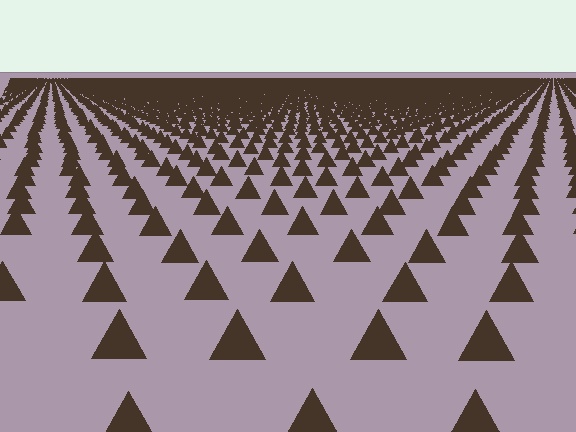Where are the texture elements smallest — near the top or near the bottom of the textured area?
Near the top.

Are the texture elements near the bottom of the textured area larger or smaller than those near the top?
Larger. Near the bottom, elements are closer to the viewer and appear at a bigger on-screen size.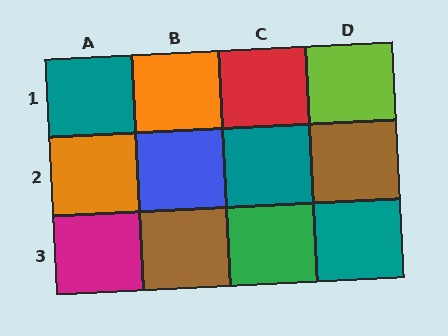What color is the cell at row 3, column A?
Magenta.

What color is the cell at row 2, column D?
Brown.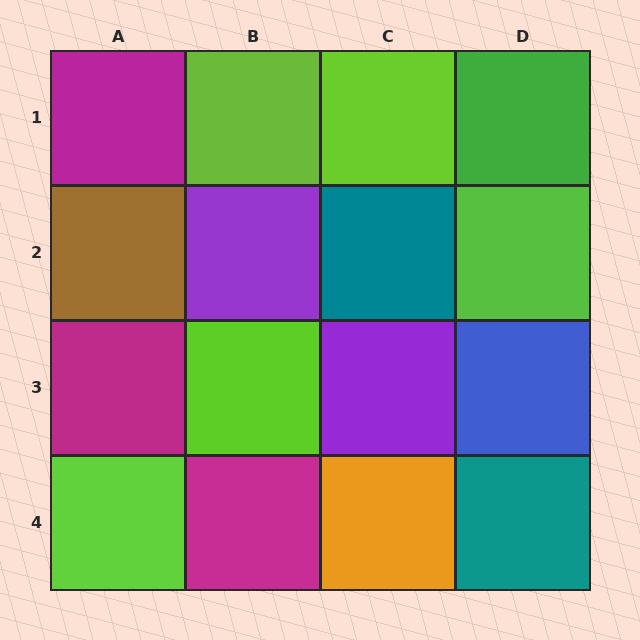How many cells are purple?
2 cells are purple.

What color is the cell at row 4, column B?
Magenta.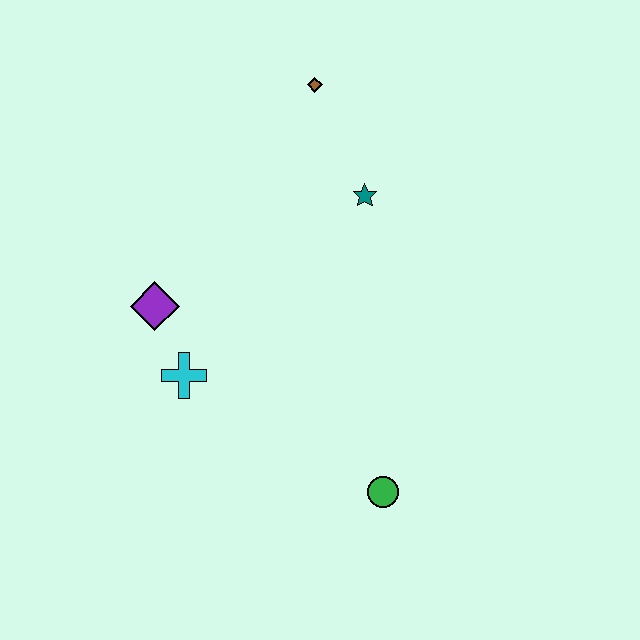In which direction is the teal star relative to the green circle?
The teal star is above the green circle.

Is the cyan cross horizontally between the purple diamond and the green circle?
Yes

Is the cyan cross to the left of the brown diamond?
Yes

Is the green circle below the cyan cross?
Yes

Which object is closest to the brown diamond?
The teal star is closest to the brown diamond.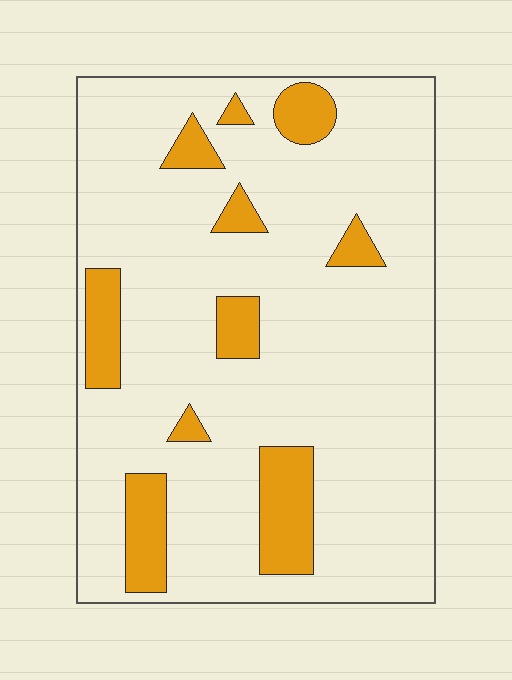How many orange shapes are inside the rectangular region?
10.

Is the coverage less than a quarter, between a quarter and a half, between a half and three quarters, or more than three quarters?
Less than a quarter.